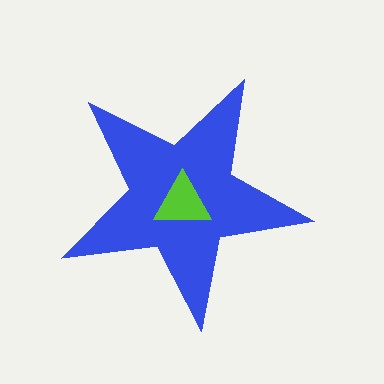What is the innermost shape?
The lime triangle.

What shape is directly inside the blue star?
The lime triangle.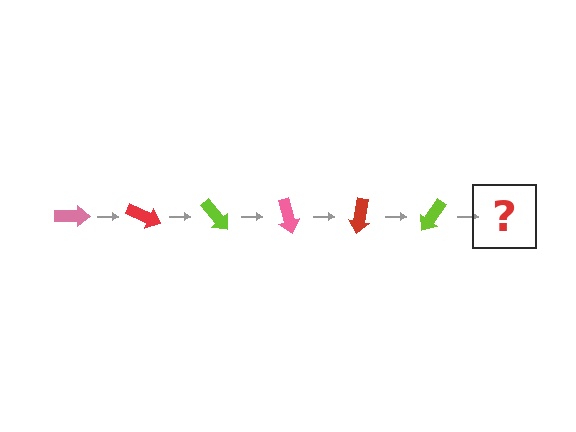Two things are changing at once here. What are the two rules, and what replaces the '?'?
The two rules are that it rotates 25 degrees each step and the color cycles through pink, red, and lime. The '?' should be a pink arrow, rotated 150 degrees from the start.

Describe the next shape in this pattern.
It should be a pink arrow, rotated 150 degrees from the start.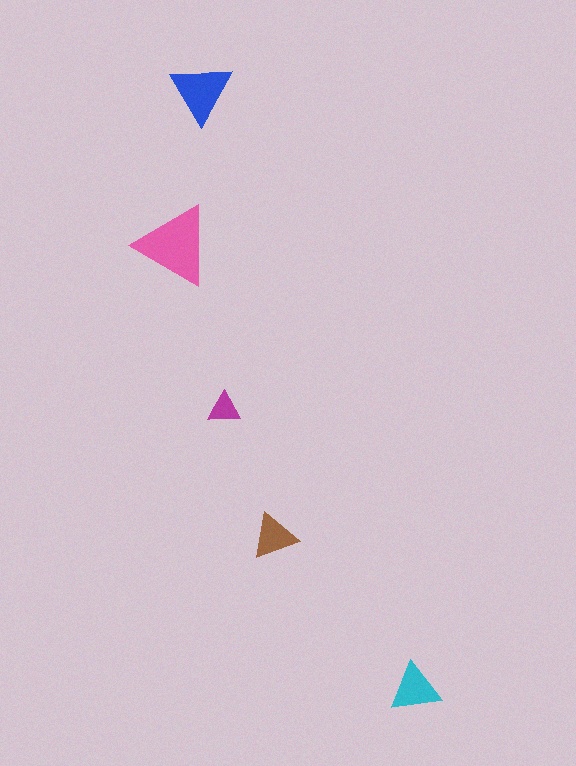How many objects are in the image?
There are 5 objects in the image.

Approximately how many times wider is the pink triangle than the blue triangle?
About 1.5 times wider.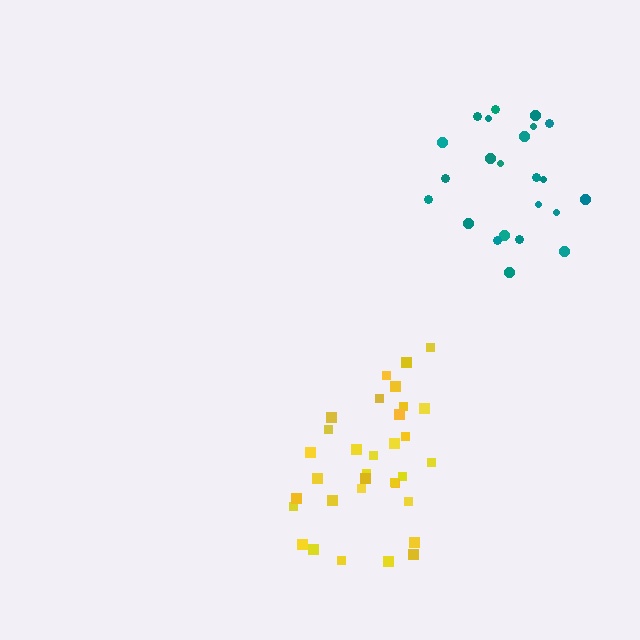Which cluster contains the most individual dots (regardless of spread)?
Yellow (33).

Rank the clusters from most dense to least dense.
yellow, teal.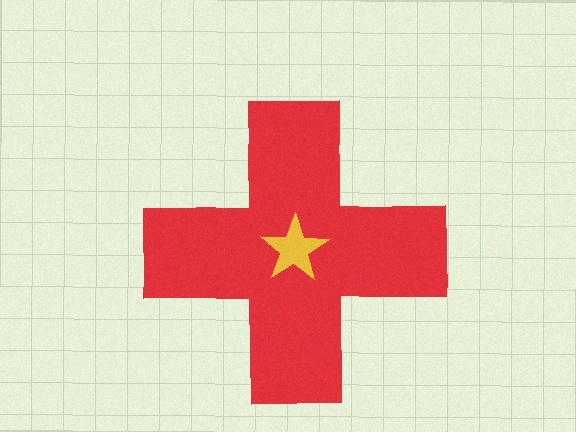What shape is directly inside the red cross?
The yellow star.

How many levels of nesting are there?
2.